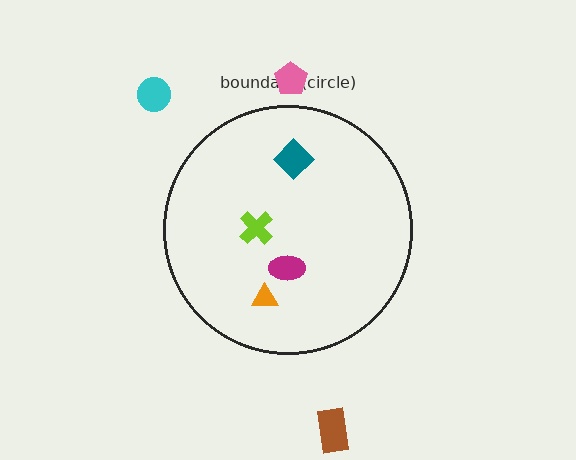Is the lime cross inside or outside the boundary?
Inside.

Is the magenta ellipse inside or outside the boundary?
Inside.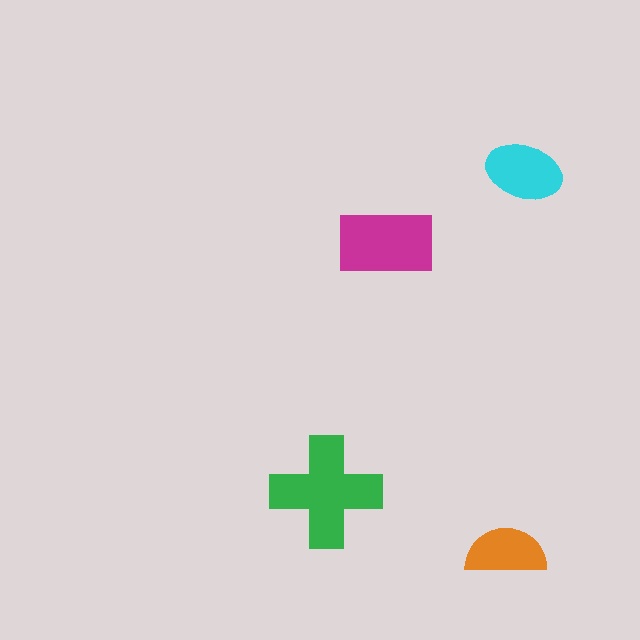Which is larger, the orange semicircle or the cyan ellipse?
The cyan ellipse.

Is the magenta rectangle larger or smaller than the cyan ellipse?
Larger.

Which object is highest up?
The cyan ellipse is topmost.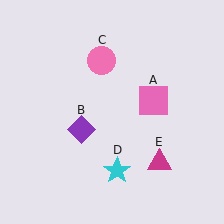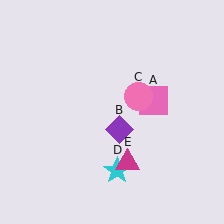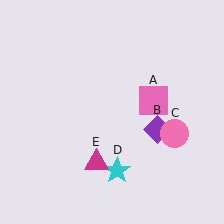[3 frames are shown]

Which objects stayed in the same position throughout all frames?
Pink square (object A) and cyan star (object D) remained stationary.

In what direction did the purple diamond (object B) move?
The purple diamond (object B) moved right.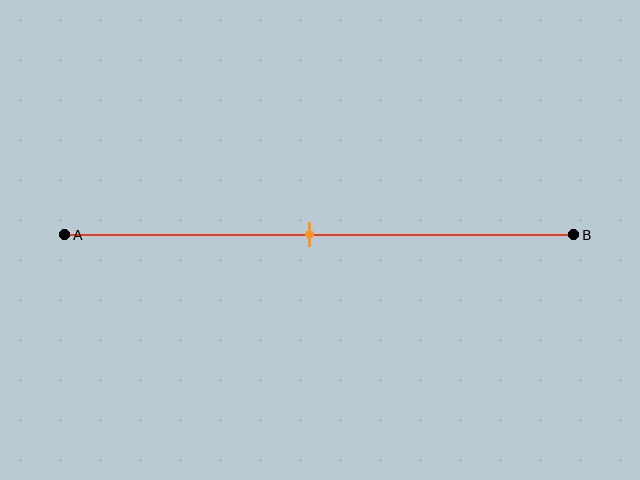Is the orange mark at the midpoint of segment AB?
Yes, the mark is approximately at the midpoint.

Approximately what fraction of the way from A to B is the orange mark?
The orange mark is approximately 50% of the way from A to B.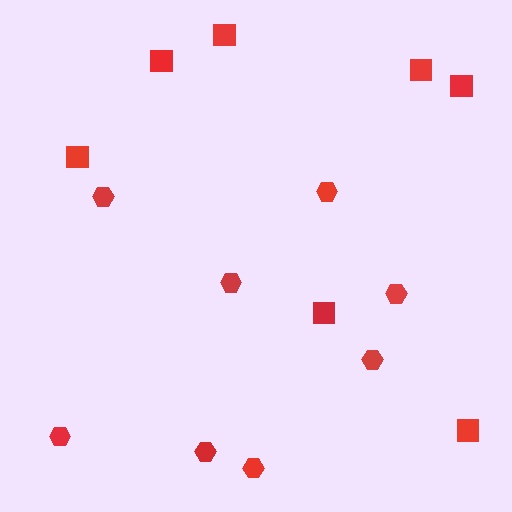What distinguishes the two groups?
There are 2 groups: one group of hexagons (8) and one group of squares (7).